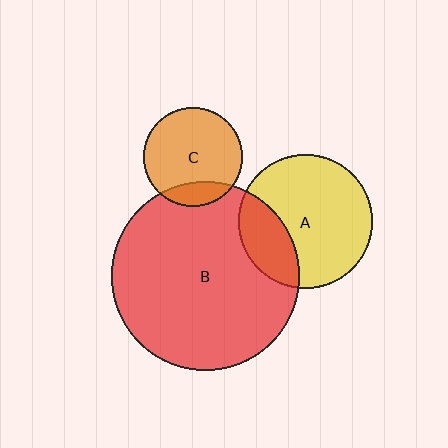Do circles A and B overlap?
Yes.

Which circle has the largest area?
Circle B (red).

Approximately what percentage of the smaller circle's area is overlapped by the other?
Approximately 25%.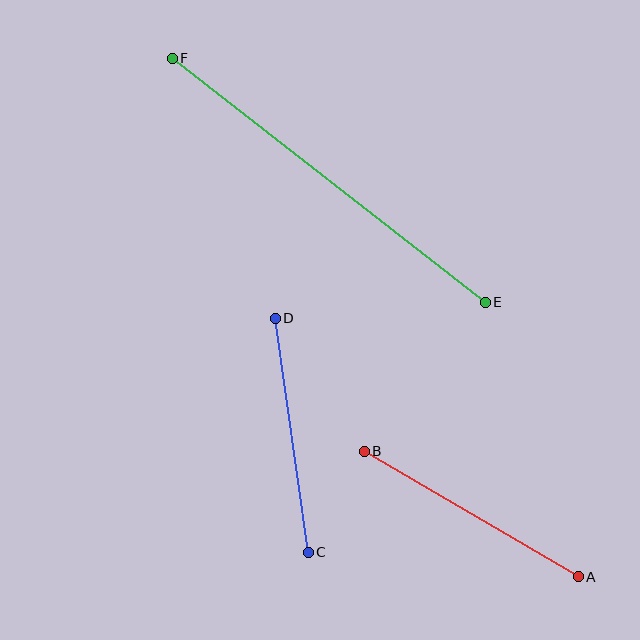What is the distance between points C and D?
The distance is approximately 237 pixels.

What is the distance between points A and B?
The distance is approximately 248 pixels.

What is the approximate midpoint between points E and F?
The midpoint is at approximately (329, 180) pixels.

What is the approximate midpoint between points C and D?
The midpoint is at approximately (292, 435) pixels.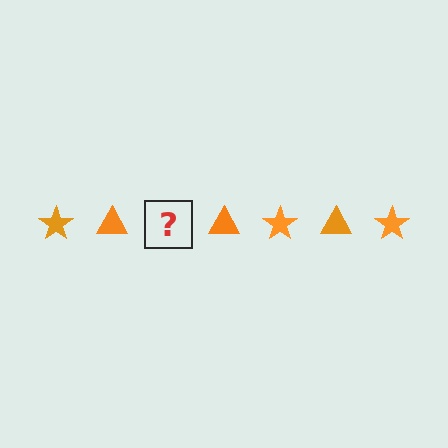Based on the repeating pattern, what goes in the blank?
The blank should be an orange star.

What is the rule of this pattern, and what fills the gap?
The rule is that the pattern cycles through star, triangle shapes in orange. The gap should be filled with an orange star.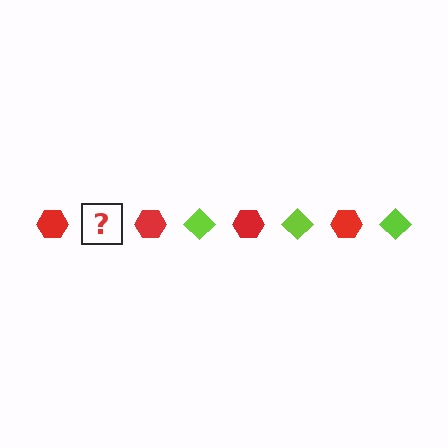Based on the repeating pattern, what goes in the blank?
The blank should be a lime diamond.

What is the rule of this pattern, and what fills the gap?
The rule is that the pattern alternates between red hexagon and lime diamond. The gap should be filled with a lime diamond.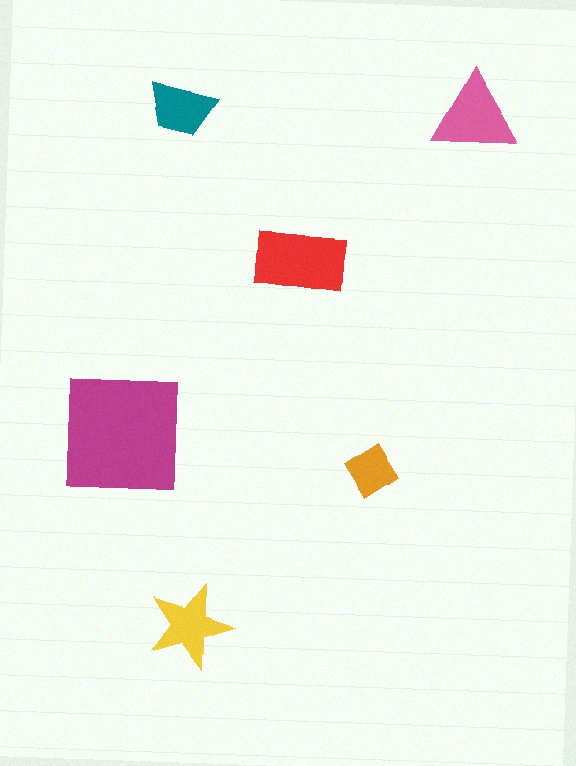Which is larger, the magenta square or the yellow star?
The magenta square.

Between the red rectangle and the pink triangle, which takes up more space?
The red rectangle.